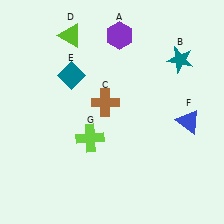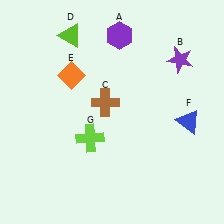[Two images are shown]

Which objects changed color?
B changed from teal to purple. E changed from teal to orange.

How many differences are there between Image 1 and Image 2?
There are 2 differences between the two images.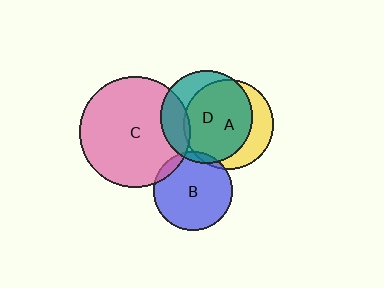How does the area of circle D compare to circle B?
Approximately 1.4 times.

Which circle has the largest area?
Circle C (pink).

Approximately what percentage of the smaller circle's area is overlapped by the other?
Approximately 5%.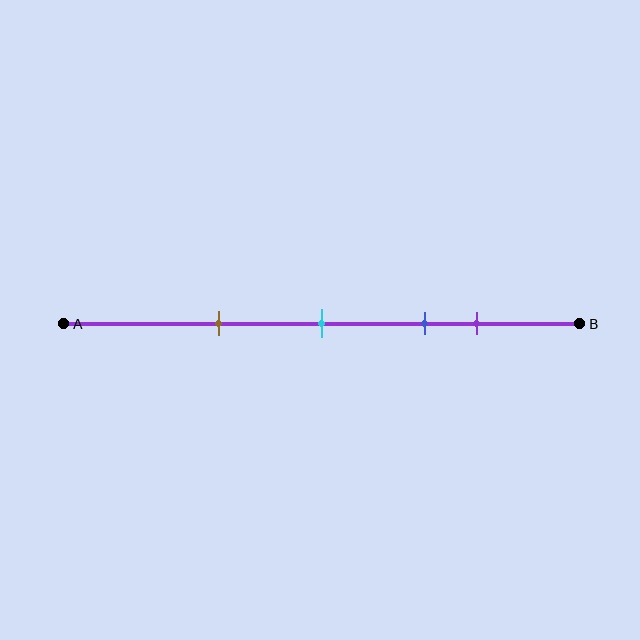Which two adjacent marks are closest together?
The blue and purple marks are the closest adjacent pair.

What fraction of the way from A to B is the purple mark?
The purple mark is approximately 80% (0.8) of the way from A to B.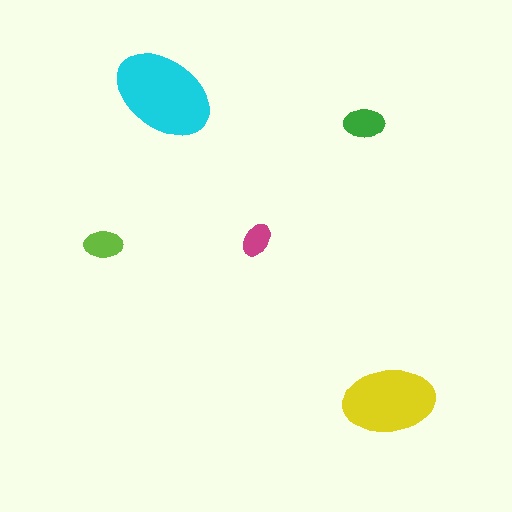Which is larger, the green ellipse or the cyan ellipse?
The cyan one.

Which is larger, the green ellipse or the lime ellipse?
The green one.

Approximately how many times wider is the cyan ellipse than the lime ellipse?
About 2.5 times wider.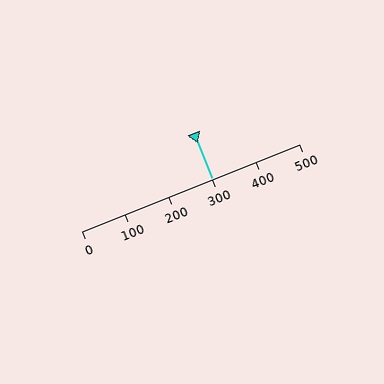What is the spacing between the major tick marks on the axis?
The major ticks are spaced 100 apart.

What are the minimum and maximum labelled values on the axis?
The axis runs from 0 to 500.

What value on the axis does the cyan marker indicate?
The marker indicates approximately 300.